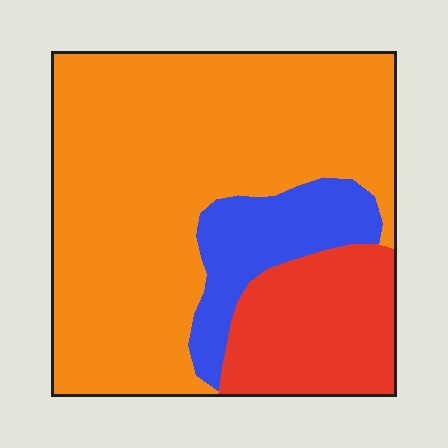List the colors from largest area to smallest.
From largest to smallest: orange, red, blue.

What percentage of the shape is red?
Red covers 19% of the shape.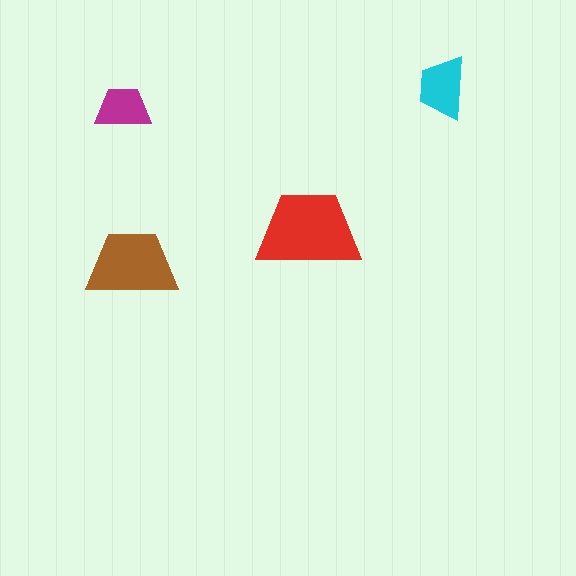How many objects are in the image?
There are 4 objects in the image.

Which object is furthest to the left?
The magenta trapezoid is leftmost.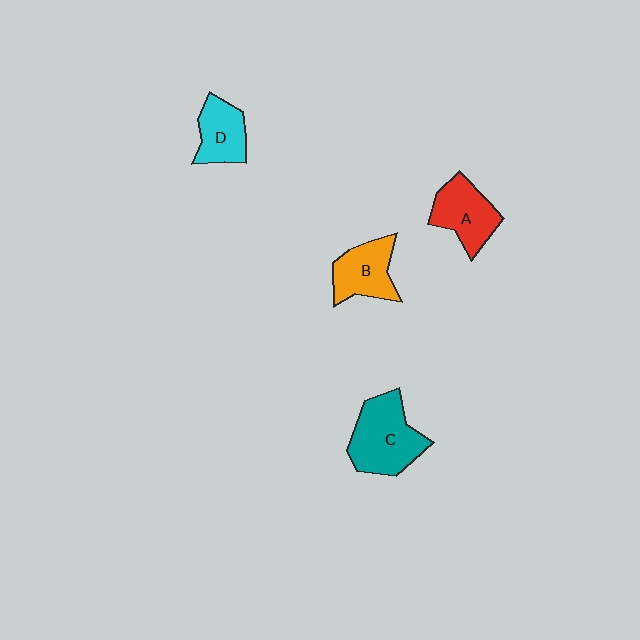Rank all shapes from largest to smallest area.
From largest to smallest: C (teal), A (red), B (orange), D (cyan).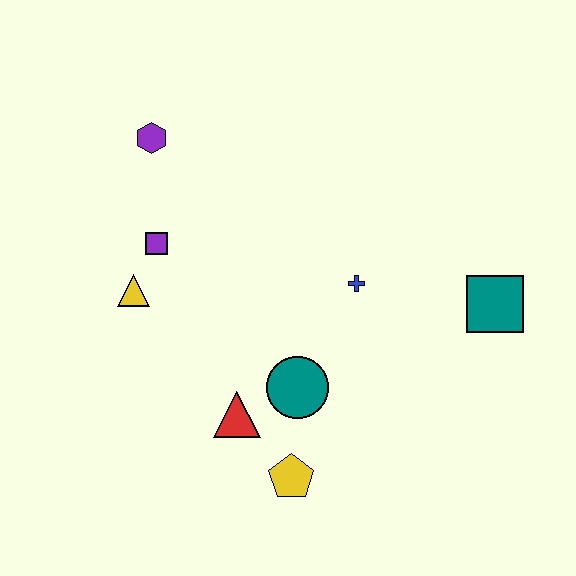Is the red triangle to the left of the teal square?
Yes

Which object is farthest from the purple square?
The teal square is farthest from the purple square.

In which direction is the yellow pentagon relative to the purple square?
The yellow pentagon is below the purple square.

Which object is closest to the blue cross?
The teal circle is closest to the blue cross.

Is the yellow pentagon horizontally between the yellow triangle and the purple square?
No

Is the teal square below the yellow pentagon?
No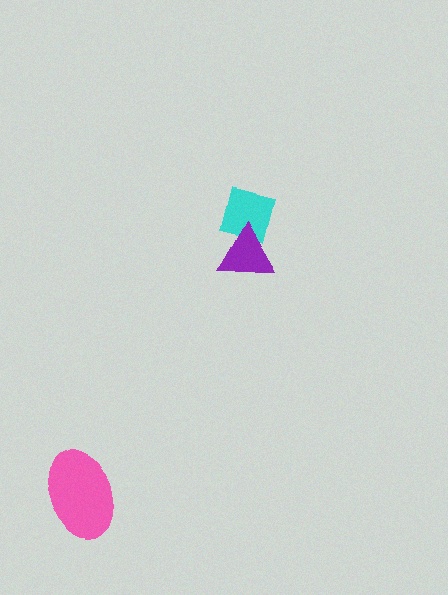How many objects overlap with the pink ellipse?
0 objects overlap with the pink ellipse.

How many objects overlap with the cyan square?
1 object overlaps with the cyan square.